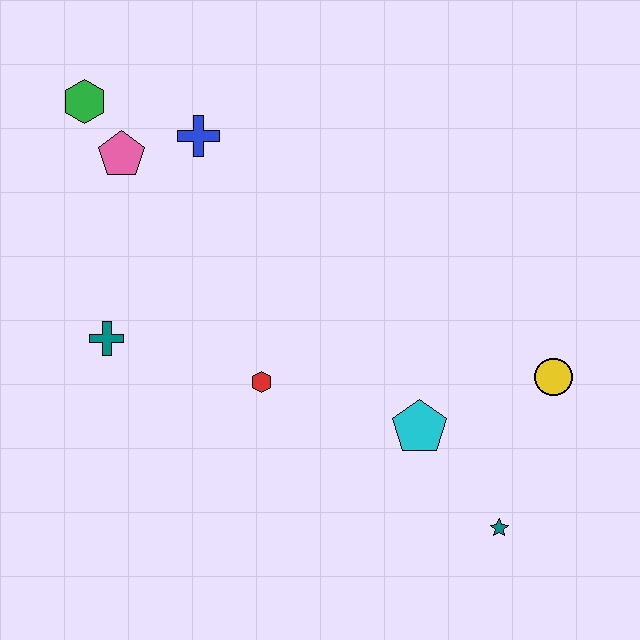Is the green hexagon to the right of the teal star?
No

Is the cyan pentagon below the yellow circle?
Yes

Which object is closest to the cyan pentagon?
The teal star is closest to the cyan pentagon.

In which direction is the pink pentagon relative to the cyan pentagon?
The pink pentagon is to the left of the cyan pentagon.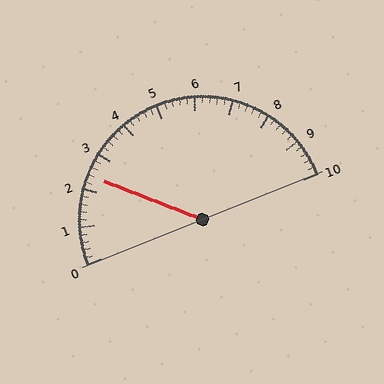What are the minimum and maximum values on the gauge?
The gauge ranges from 0 to 10.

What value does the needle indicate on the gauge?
The needle indicates approximately 2.4.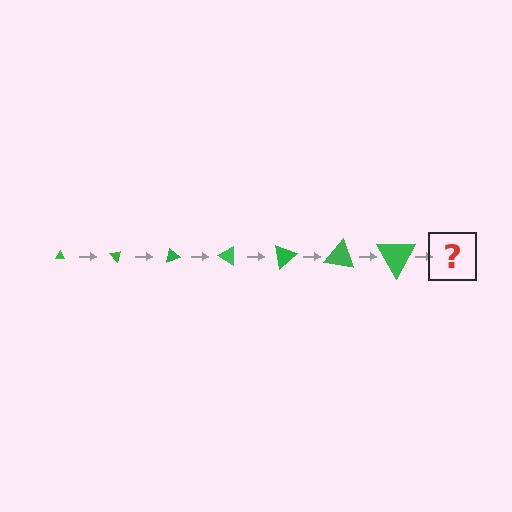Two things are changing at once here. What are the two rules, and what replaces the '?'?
The two rules are that the triangle grows larger each step and it rotates 50 degrees each step. The '?' should be a triangle, larger than the previous one and rotated 350 degrees from the start.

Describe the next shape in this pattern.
It should be a triangle, larger than the previous one and rotated 350 degrees from the start.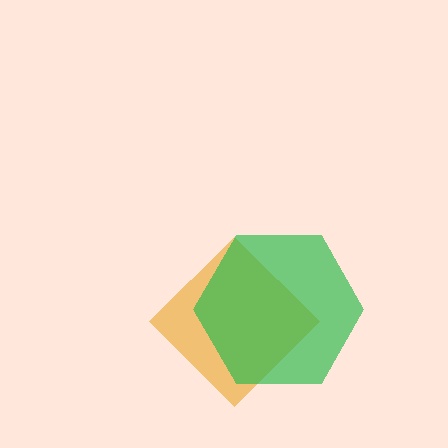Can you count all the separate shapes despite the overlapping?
Yes, there are 2 separate shapes.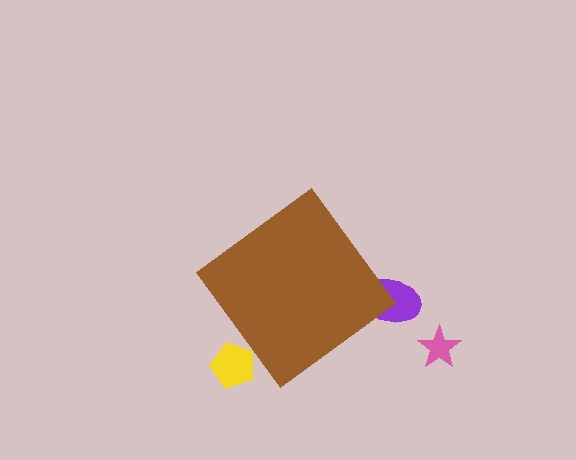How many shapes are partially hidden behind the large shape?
2 shapes are partially hidden.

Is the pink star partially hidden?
No, the pink star is fully visible.